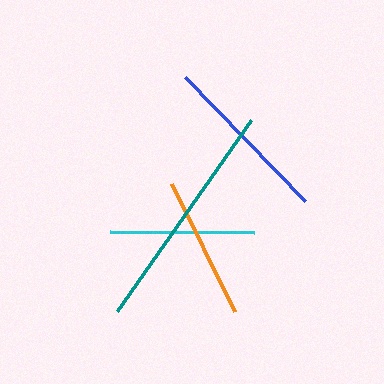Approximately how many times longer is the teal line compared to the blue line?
The teal line is approximately 1.3 times the length of the blue line.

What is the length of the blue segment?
The blue segment is approximately 173 pixels long.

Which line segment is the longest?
The teal line is the longest at approximately 232 pixels.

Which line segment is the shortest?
The orange line is the shortest at approximately 143 pixels.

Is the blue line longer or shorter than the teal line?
The teal line is longer than the blue line.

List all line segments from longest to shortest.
From longest to shortest: teal, blue, cyan, orange.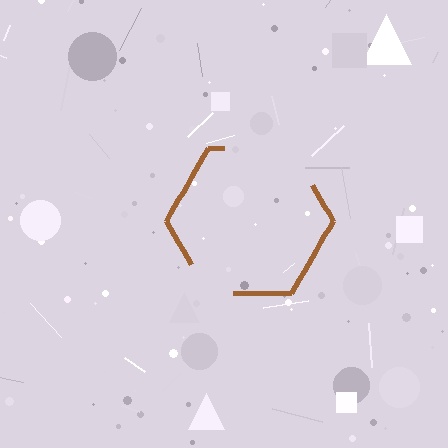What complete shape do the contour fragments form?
The contour fragments form a hexagon.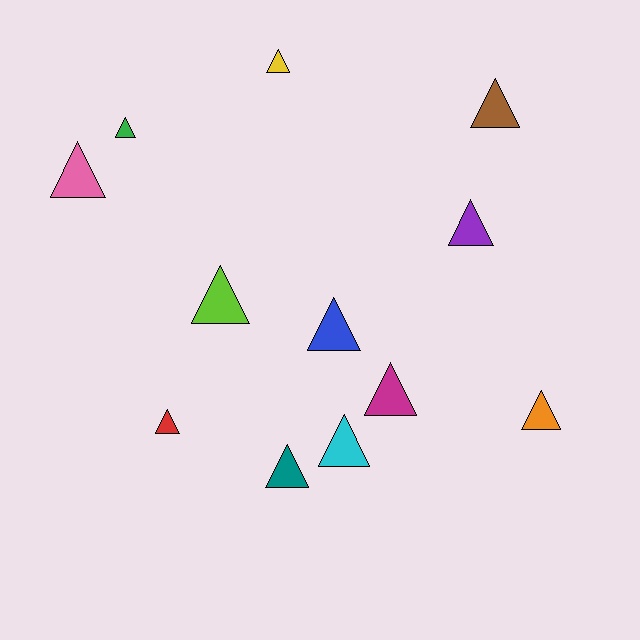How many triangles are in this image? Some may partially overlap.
There are 12 triangles.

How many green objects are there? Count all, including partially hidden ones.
There is 1 green object.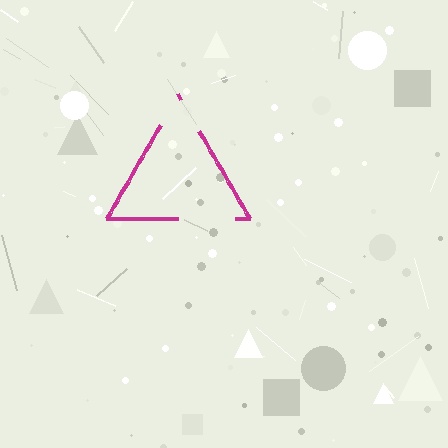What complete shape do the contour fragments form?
The contour fragments form a triangle.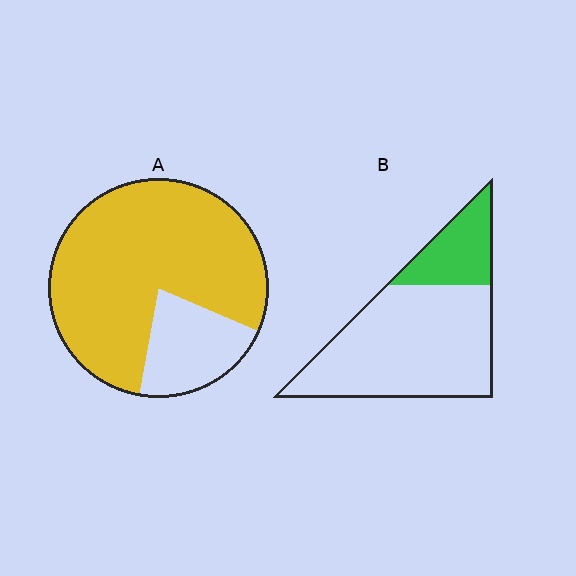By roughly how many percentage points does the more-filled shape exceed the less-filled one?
By roughly 55 percentage points (A over B).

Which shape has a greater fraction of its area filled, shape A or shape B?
Shape A.